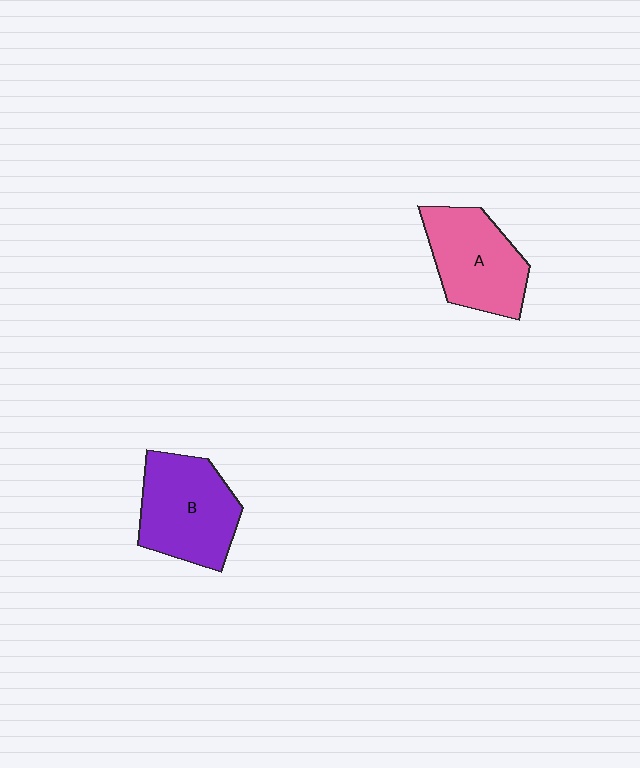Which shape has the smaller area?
Shape A (pink).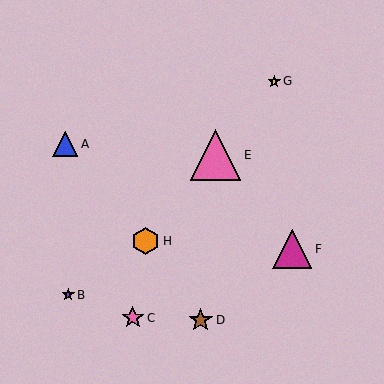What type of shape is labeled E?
Shape E is a pink triangle.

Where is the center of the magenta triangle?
The center of the magenta triangle is at (292, 249).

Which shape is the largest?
The pink triangle (labeled E) is the largest.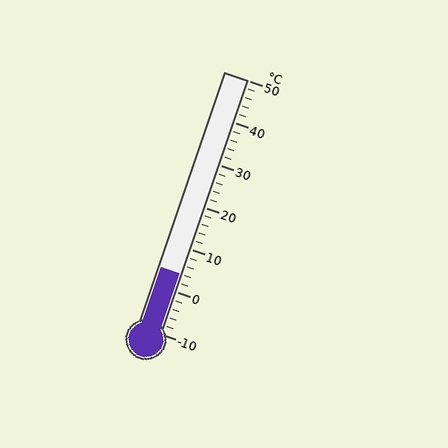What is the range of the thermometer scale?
The thermometer scale ranges from -10°C to 50°C.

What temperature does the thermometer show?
The thermometer shows approximately 4°C.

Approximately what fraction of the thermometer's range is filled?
The thermometer is filled to approximately 25% of its range.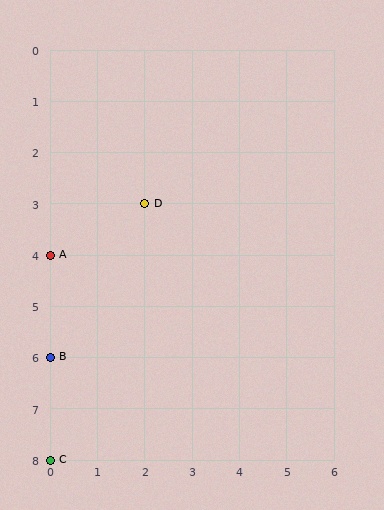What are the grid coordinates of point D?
Point D is at grid coordinates (2, 3).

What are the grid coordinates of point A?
Point A is at grid coordinates (0, 4).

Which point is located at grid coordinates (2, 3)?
Point D is at (2, 3).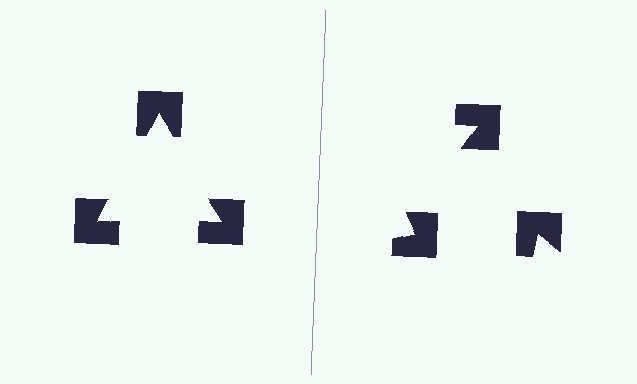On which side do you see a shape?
An illusory triangle appears on the left side. On the right side the wedge cuts are rotated, so no coherent shape forms.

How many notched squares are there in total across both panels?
6 — 3 on each side.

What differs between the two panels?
The notched squares are positioned identically on both sides; only the wedge orientations differ. On the left they align to a triangle; on the right they are misaligned.